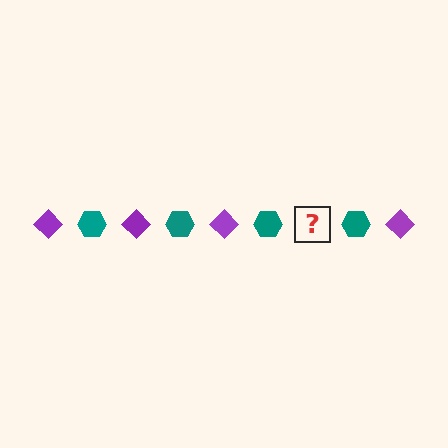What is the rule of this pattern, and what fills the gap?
The rule is that the pattern alternates between purple diamond and teal hexagon. The gap should be filled with a purple diamond.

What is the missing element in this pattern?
The missing element is a purple diamond.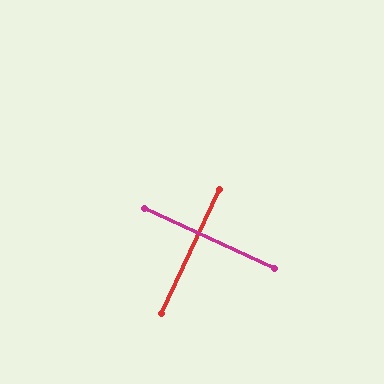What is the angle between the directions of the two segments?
Approximately 89 degrees.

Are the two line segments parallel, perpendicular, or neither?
Perpendicular — they meet at approximately 89°.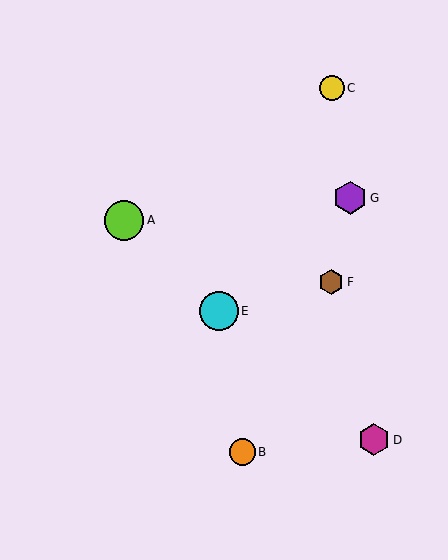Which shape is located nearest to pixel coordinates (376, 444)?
The magenta hexagon (labeled D) at (374, 440) is nearest to that location.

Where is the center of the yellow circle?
The center of the yellow circle is at (332, 88).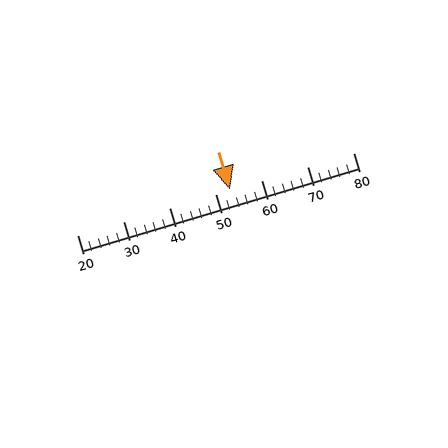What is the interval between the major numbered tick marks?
The major tick marks are spaced 10 units apart.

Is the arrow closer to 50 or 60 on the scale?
The arrow is closer to 50.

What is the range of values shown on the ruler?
The ruler shows values from 20 to 80.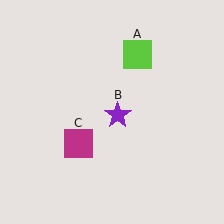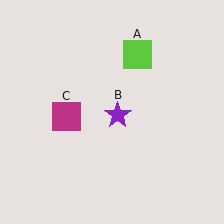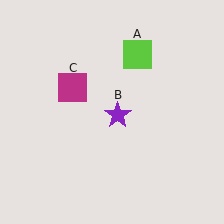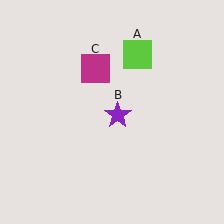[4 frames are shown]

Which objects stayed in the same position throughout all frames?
Lime square (object A) and purple star (object B) remained stationary.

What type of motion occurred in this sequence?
The magenta square (object C) rotated clockwise around the center of the scene.